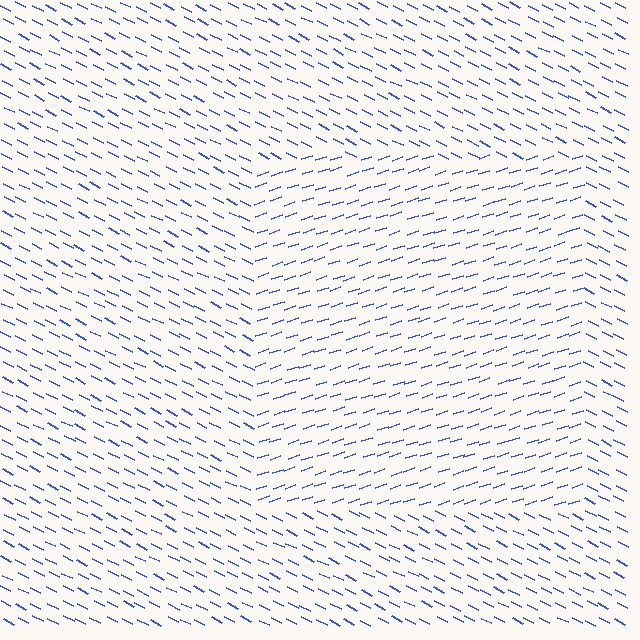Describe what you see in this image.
The image is filled with small blue line segments. A rectangle region in the image has lines oriented differently from the surrounding lines, creating a visible texture boundary.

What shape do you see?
I see a rectangle.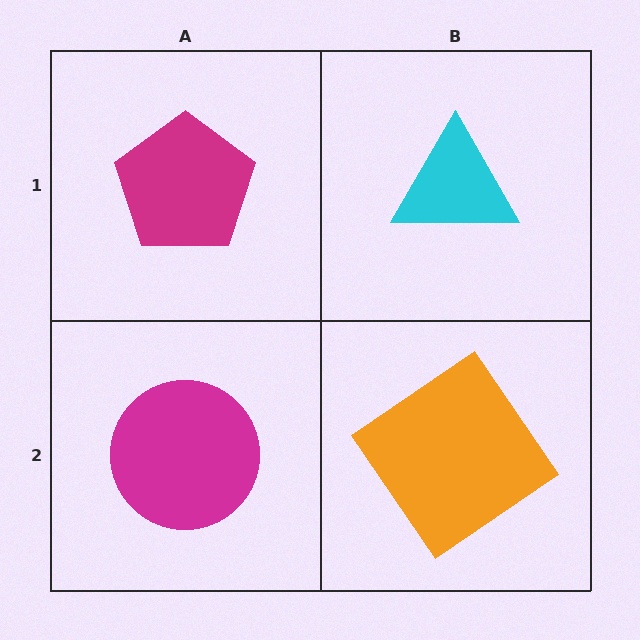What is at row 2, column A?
A magenta circle.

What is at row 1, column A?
A magenta pentagon.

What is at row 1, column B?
A cyan triangle.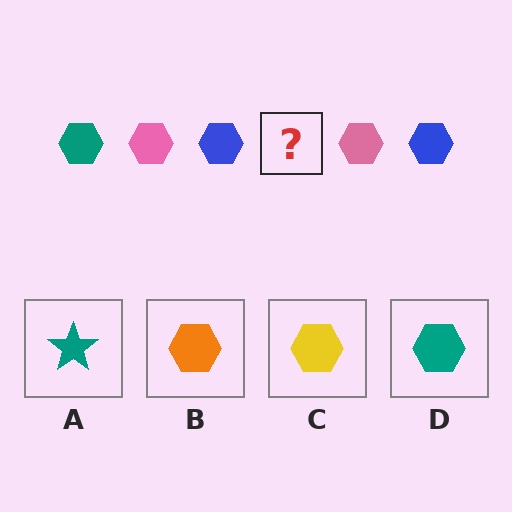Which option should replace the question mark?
Option D.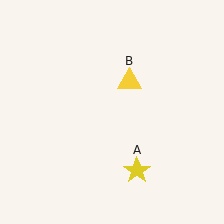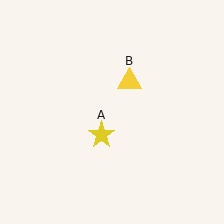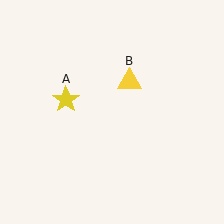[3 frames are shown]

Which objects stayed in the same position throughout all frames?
Yellow triangle (object B) remained stationary.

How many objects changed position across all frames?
1 object changed position: yellow star (object A).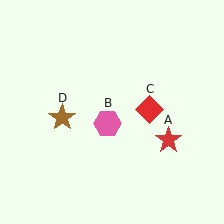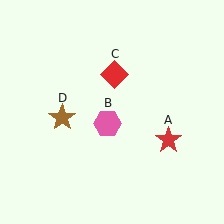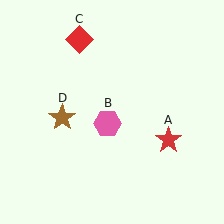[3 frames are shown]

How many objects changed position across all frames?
1 object changed position: red diamond (object C).